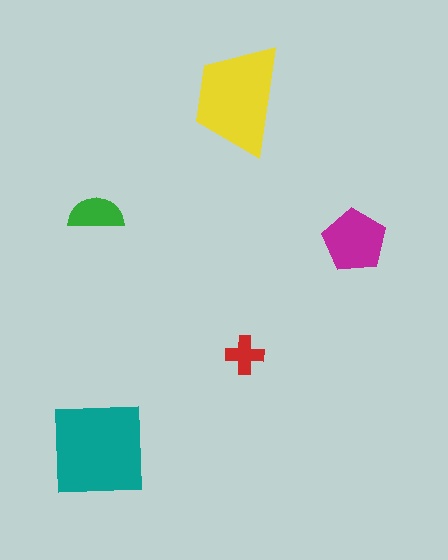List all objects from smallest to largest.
The red cross, the green semicircle, the magenta pentagon, the yellow trapezoid, the teal square.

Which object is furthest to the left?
The green semicircle is leftmost.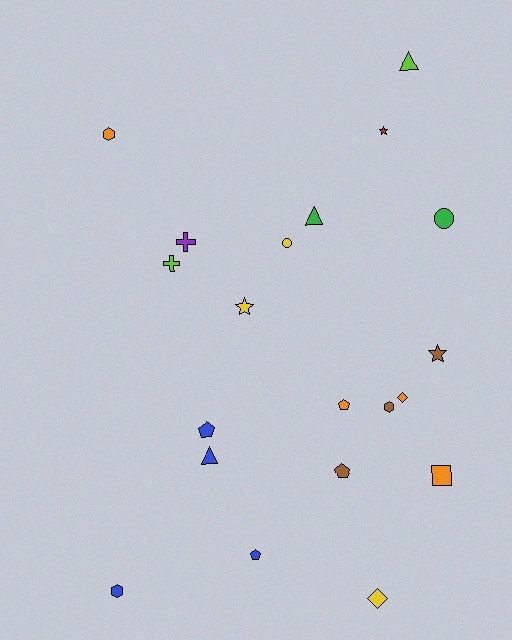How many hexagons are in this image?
There are 3 hexagons.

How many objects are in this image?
There are 20 objects.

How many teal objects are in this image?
There are no teal objects.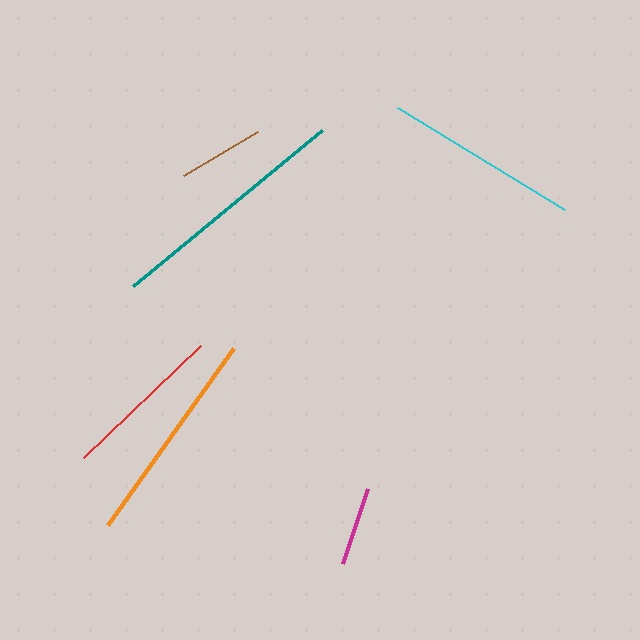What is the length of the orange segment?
The orange segment is approximately 217 pixels long.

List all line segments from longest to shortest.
From longest to shortest: teal, orange, cyan, red, brown, magenta.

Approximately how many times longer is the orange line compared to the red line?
The orange line is approximately 1.3 times the length of the red line.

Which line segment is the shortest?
The magenta line is the shortest at approximately 79 pixels.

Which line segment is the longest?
The teal line is the longest at approximately 246 pixels.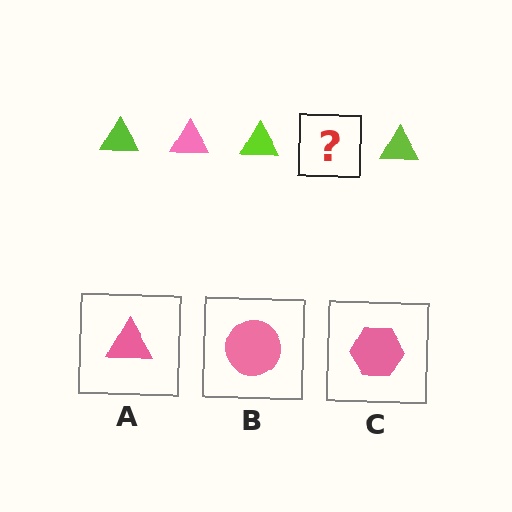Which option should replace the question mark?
Option A.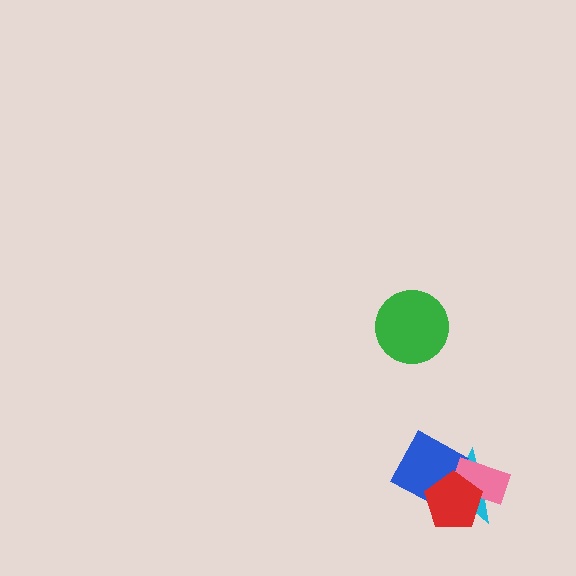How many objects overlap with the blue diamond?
3 objects overlap with the blue diamond.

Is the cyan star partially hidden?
Yes, it is partially covered by another shape.